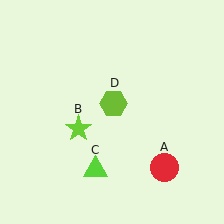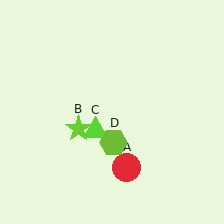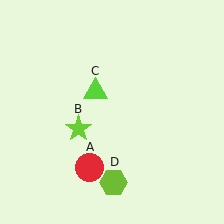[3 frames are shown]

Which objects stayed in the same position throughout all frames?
Lime star (object B) remained stationary.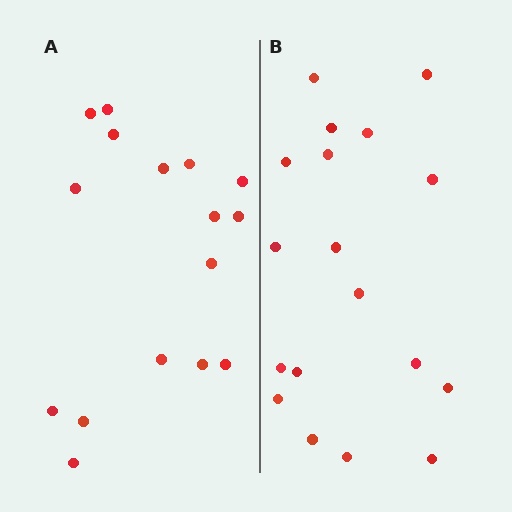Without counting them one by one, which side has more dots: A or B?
Region B (the right region) has more dots.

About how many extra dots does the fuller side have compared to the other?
Region B has just a few more — roughly 2 or 3 more dots than region A.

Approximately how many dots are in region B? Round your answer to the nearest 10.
About 20 dots. (The exact count is 18, which rounds to 20.)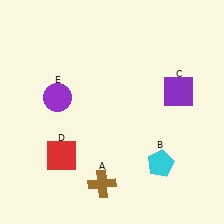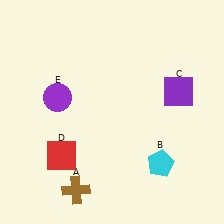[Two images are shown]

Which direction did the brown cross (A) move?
The brown cross (A) moved left.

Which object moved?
The brown cross (A) moved left.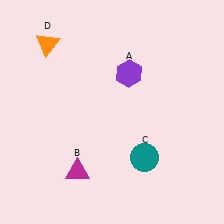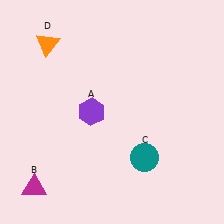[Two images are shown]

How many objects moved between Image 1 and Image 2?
2 objects moved between the two images.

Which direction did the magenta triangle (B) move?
The magenta triangle (B) moved left.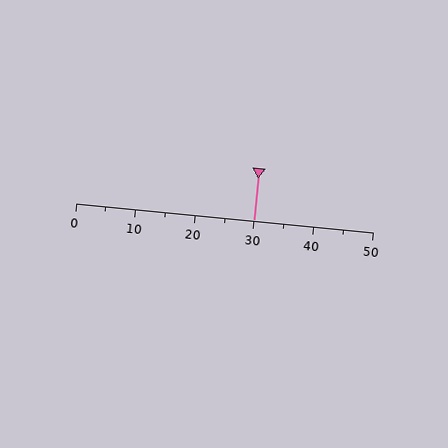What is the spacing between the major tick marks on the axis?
The major ticks are spaced 10 apart.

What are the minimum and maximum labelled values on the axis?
The axis runs from 0 to 50.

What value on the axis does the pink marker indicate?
The marker indicates approximately 30.